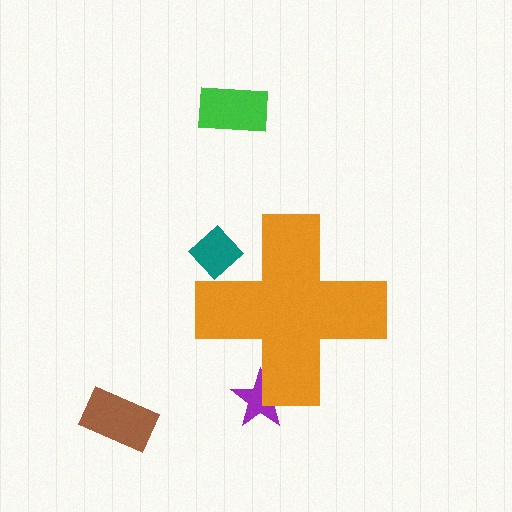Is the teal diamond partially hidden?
Yes, the teal diamond is partially hidden behind the orange cross.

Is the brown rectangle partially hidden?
No, the brown rectangle is fully visible.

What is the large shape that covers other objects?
An orange cross.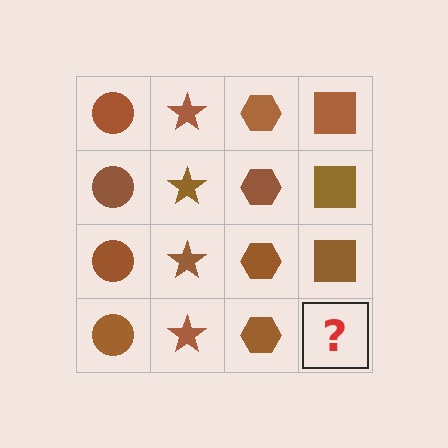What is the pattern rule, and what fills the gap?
The rule is that each column has a consistent shape. The gap should be filled with a brown square.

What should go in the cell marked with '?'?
The missing cell should contain a brown square.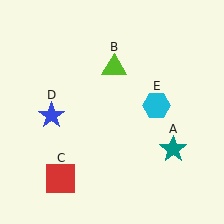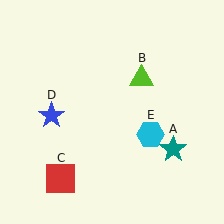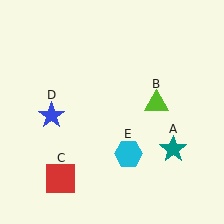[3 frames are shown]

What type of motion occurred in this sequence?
The lime triangle (object B), cyan hexagon (object E) rotated clockwise around the center of the scene.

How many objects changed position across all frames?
2 objects changed position: lime triangle (object B), cyan hexagon (object E).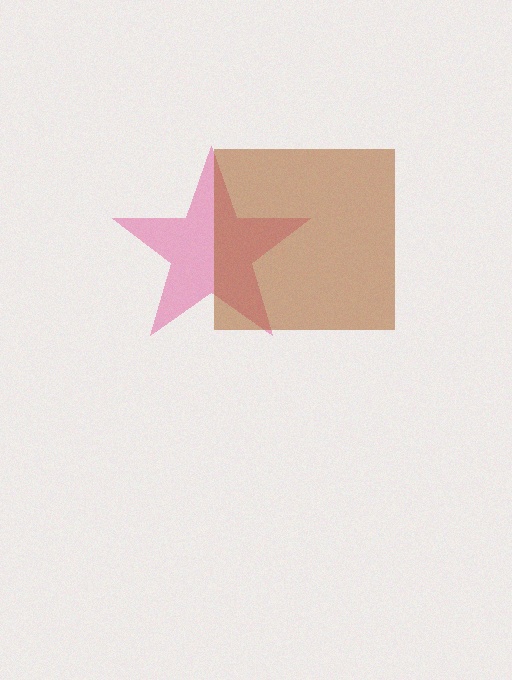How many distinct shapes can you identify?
There are 2 distinct shapes: a pink star, a brown square.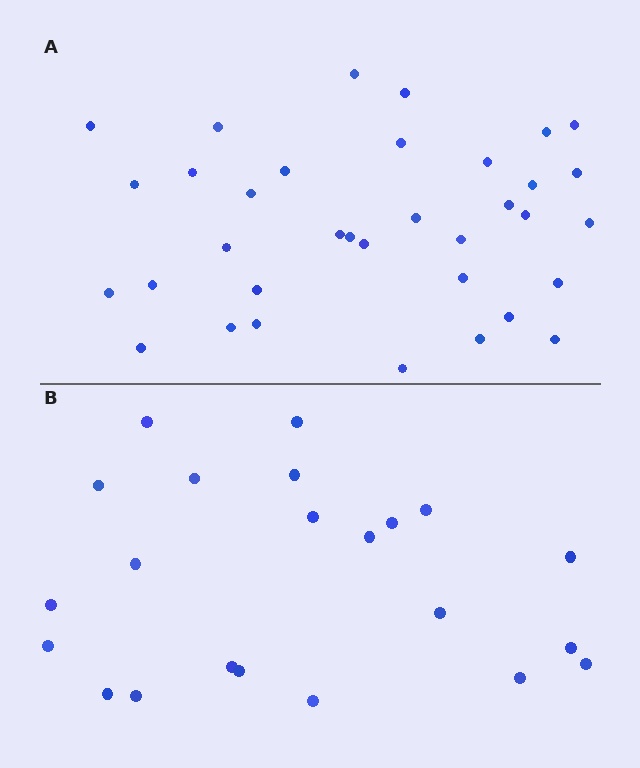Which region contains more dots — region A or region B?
Region A (the top region) has more dots.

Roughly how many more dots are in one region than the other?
Region A has approximately 15 more dots than region B.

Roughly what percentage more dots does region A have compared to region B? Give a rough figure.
About 60% more.